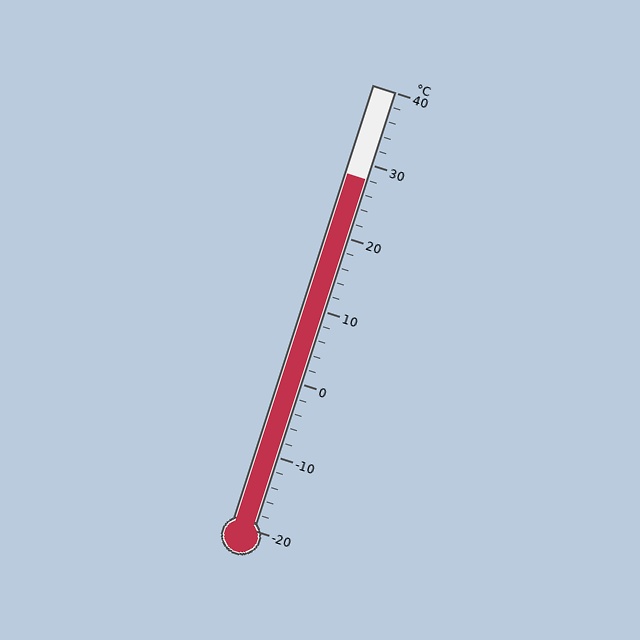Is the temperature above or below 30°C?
The temperature is below 30°C.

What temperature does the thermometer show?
The thermometer shows approximately 28°C.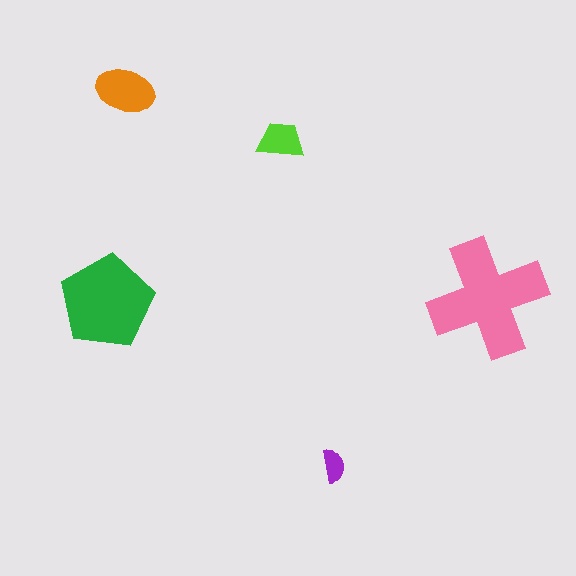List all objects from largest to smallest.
The pink cross, the green pentagon, the orange ellipse, the lime trapezoid, the purple semicircle.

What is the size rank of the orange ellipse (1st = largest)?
3rd.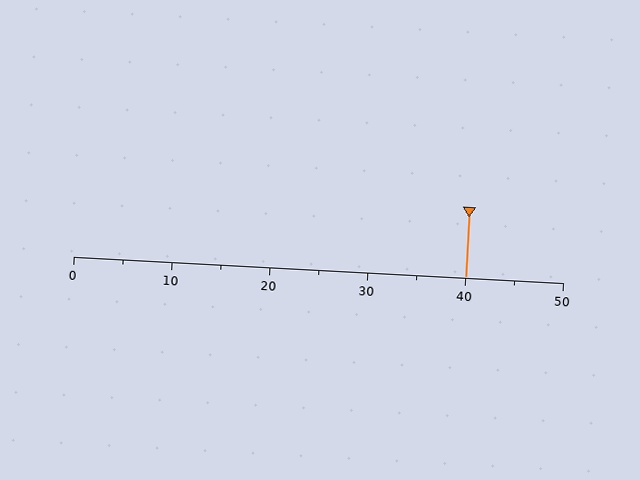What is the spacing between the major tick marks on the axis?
The major ticks are spaced 10 apart.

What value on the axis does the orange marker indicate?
The marker indicates approximately 40.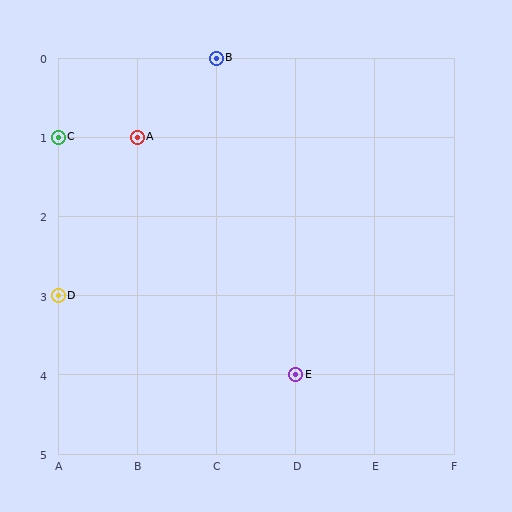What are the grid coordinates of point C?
Point C is at grid coordinates (A, 1).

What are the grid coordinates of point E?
Point E is at grid coordinates (D, 4).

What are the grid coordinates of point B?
Point B is at grid coordinates (C, 0).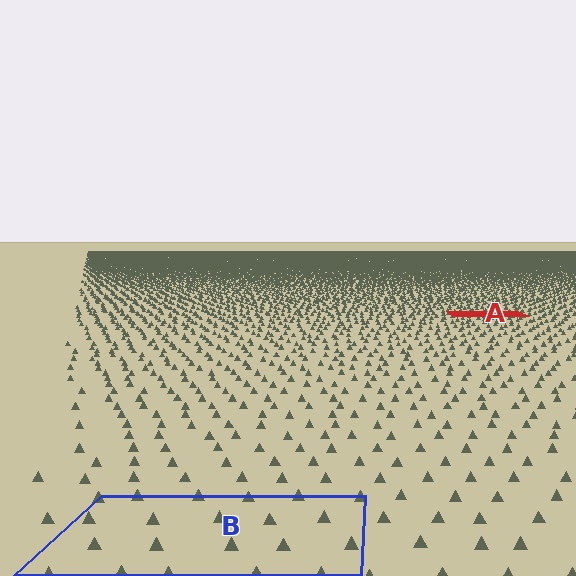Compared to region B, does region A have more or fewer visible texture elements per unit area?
Region A has more texture elements per unit area — they are packed more densely because it is farther away.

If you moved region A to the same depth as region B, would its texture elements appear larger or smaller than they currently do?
They would appear larger. At a closer depth, the same texture elements are projected at a bigger on-screen size.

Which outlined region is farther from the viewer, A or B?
Region A is farther from the viewer — the texture elements inside it appear smaller and more densely packed.